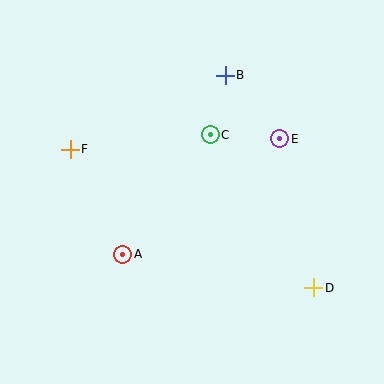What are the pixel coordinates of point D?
Point D is at (314, 288).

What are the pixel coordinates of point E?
Point E is at (280, 139).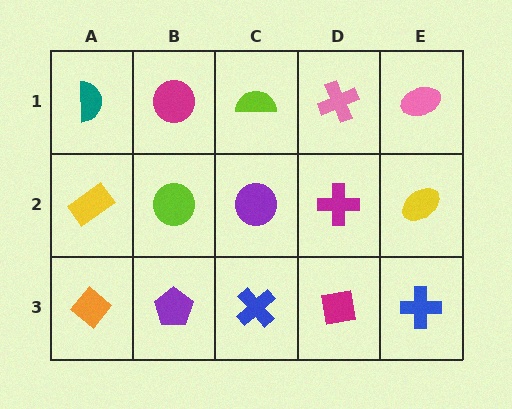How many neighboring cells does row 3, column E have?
2.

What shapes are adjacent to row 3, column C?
A purple circle (row 2, column C), a purple pentagon (row 3, column B), a magenta square (row 3, column D).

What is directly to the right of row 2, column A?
A lime circle.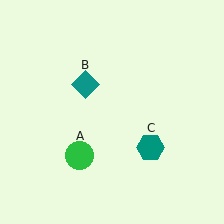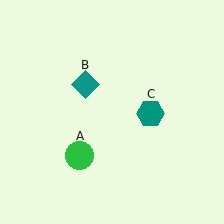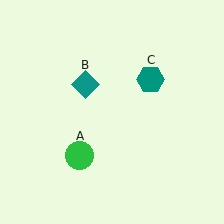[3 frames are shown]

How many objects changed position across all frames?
1 object changed position: teal hexagon (object C).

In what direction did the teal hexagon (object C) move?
The teal hexagon (object C) moved up.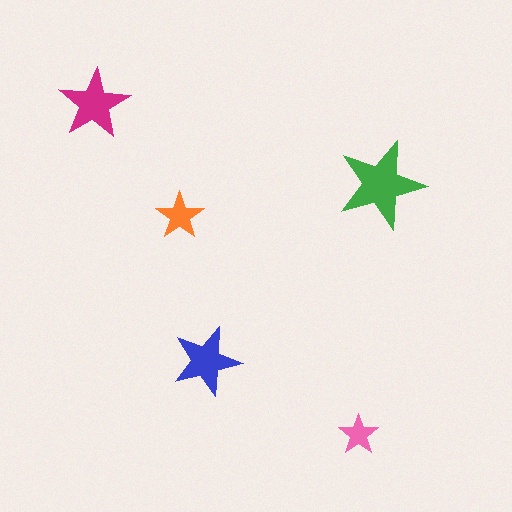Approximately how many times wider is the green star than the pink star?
About 2 times wider.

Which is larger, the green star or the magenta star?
The green one.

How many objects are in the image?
There are 5 objects in the image.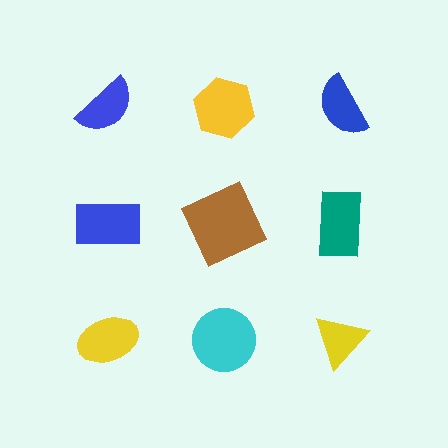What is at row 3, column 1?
A yellow ellipse.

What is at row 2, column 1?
A blue rectangle.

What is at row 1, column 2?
A yellow hexagon.